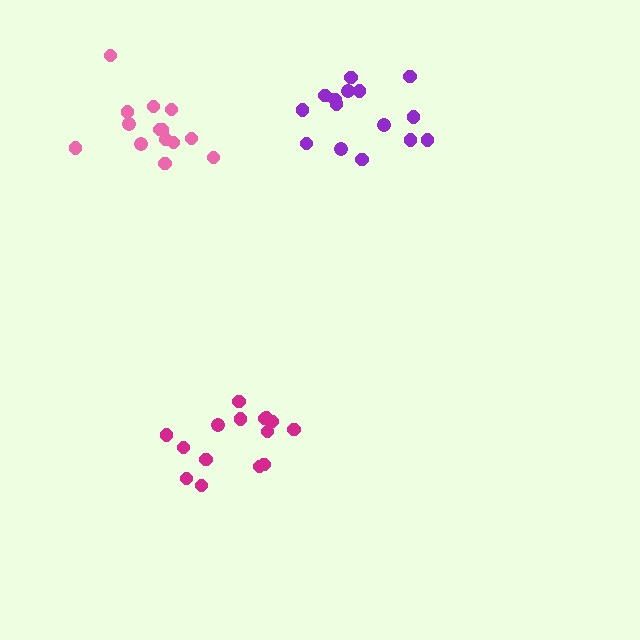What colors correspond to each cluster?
The clusters are colored: purple, magenta, pink.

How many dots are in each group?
Group 1: 15 dots, Group 2: 15 dots, Group 3: 14 dots (44 total).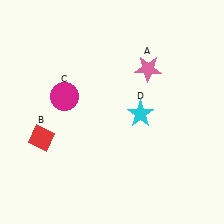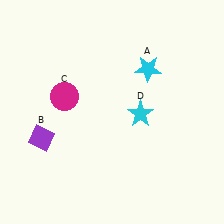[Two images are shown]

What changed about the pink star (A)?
In Image 1, A is pink. In Image 2, it changed to cyan.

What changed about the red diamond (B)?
In Image 1, B is red. In Image 2, it changed to purple.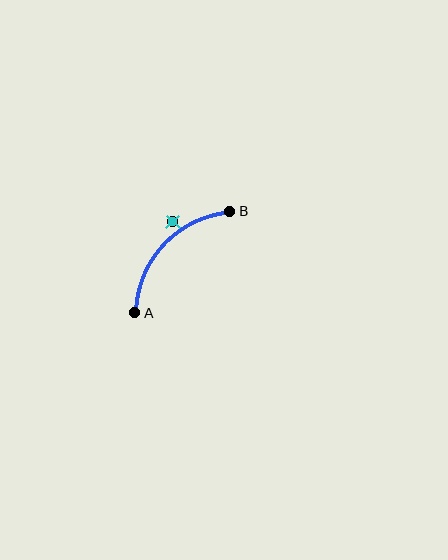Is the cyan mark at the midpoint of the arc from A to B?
No — the cyan mark does not lie on the arc at all. It sits slightly outside the curve.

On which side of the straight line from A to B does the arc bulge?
The arc bulges above and to the left of the straight line connecting A and B.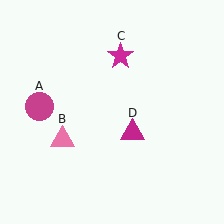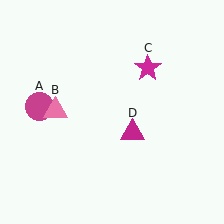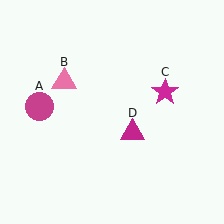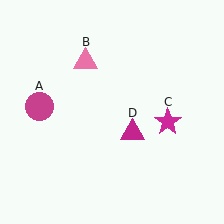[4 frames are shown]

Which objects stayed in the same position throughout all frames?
Magenta circle (object A) and magenta triangle (object D) remained stationary.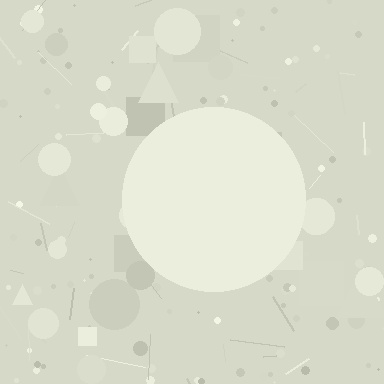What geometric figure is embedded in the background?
A circle is embedded in the background.